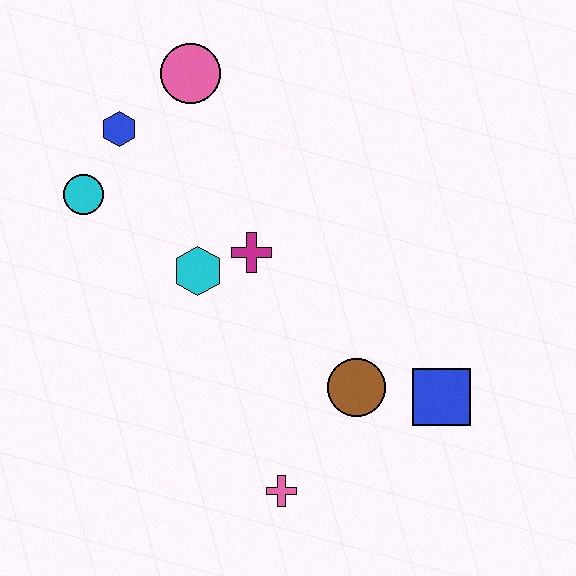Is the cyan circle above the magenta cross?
Yes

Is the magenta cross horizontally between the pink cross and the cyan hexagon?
Yes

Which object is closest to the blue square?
The brown circle is closest to the blue square.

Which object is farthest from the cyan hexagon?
The blue square is farthest from the cyan hexagon.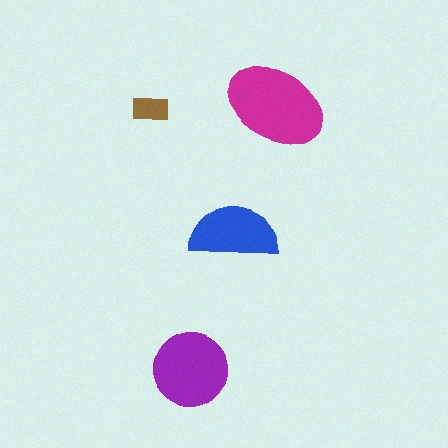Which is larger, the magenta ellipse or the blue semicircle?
The magenta ellipse.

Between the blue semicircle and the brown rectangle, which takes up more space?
The blue semicircle.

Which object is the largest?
The magenta ellipse.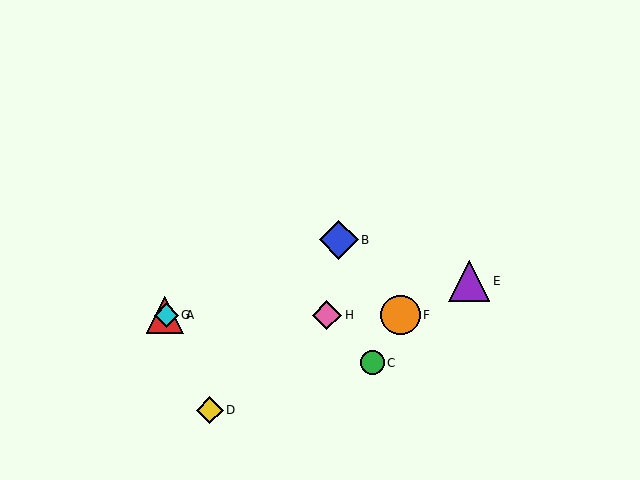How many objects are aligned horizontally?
4 objects (A, F, G, H) are aligned horizontally.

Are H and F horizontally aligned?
Yes, both are at y≈315.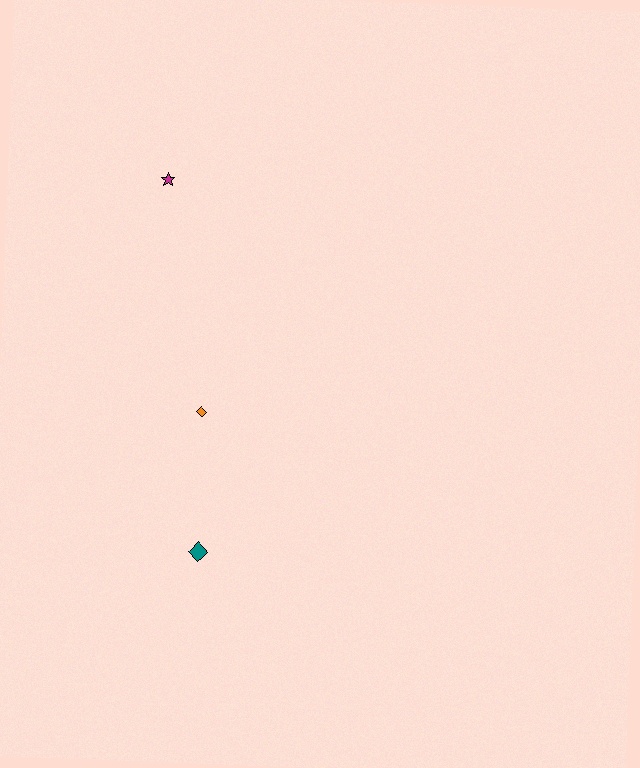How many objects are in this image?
There are 3 objects.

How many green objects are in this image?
There are no green objects.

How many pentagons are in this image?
There are no pentagons.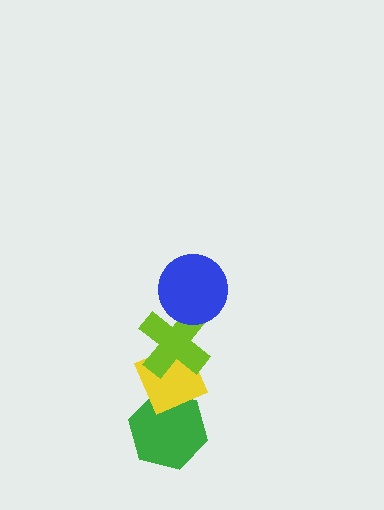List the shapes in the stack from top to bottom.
From top to bottom: the blue circle, the lime cross, the yellow diamond, the green hexagon.